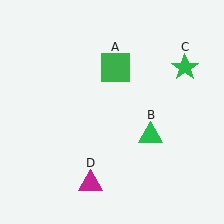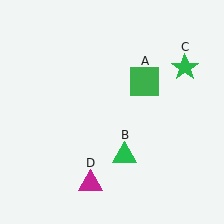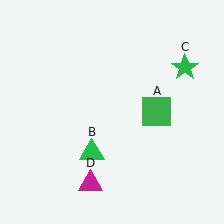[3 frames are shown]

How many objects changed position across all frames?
2 objects changed position: green square (object A), green triangle (object B).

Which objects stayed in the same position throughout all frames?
Green star (object C) and magenta triangle (object D) remained stationary.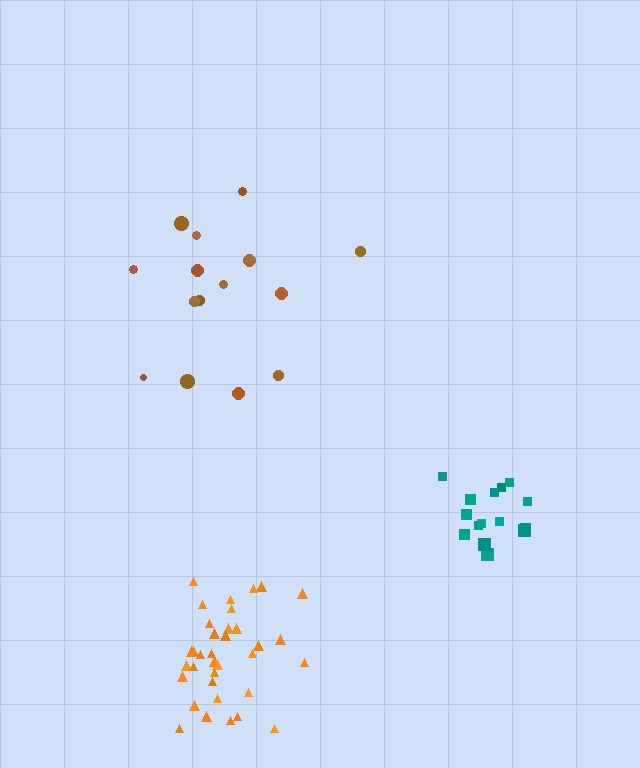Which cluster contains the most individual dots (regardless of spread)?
Orange (35).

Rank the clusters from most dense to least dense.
orange, teal, brown.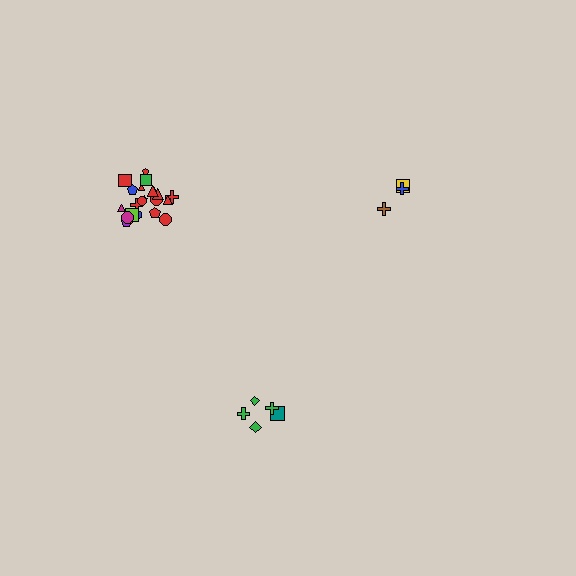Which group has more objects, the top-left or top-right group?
The top-left group.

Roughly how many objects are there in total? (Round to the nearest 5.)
Roughly 30 objects in total.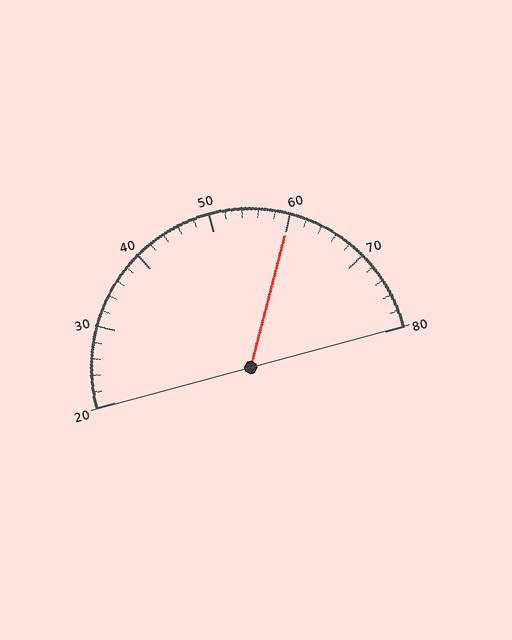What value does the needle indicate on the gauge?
The needle indicates approximately 60.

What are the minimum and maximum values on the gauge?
The gauge ranges from 20 to 80.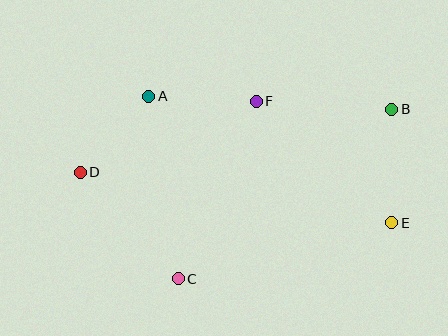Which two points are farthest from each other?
Points B and D are farthest from each other.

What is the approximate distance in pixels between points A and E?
The distance between A and E is approximately 274 pixels.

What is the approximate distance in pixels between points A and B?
The distance between A and B is approximately 243 pixels.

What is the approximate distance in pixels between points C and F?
The distance between C and F is approximately 194 pixels.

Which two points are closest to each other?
Points A and D are closest to each other.